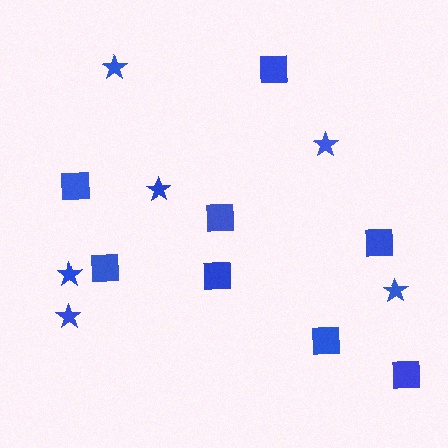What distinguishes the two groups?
There are 2 groups: one group of squares (8) and one group of stars (6).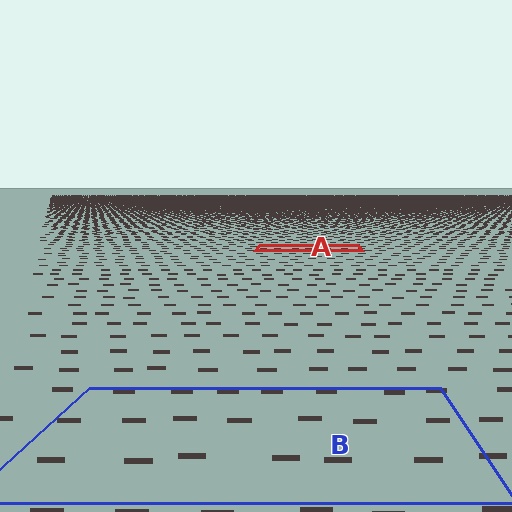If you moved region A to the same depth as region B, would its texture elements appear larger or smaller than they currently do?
They would appear larger. At a closer depth, the same texture elements are projected at a bigger on-screen size.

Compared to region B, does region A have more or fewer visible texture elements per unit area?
Region A has more texture elements per unit area — they are packed more densely because it is farther away.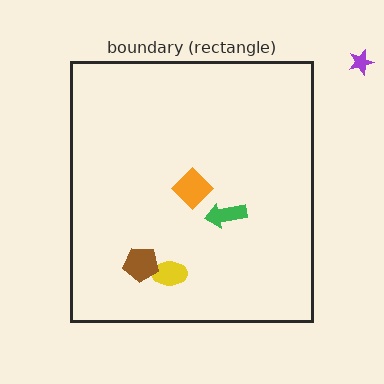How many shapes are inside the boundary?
4 inside, 1 outside.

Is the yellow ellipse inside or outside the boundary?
Inside.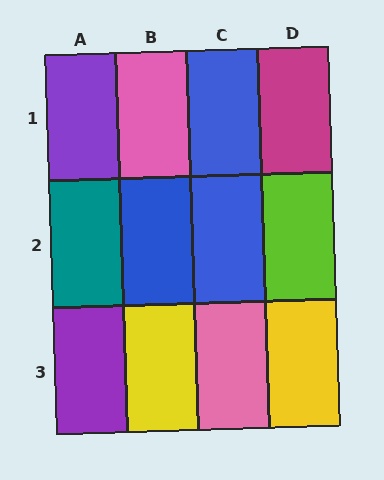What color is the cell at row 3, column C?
Pink.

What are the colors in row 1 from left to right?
Purple, pink, blue, magenta.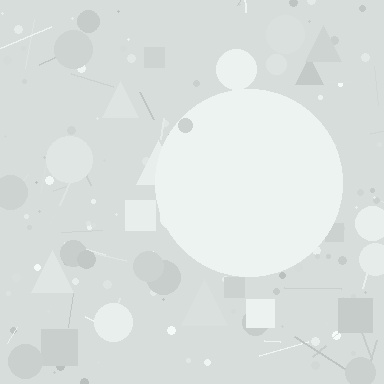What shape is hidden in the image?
A circle is hidden in the image.